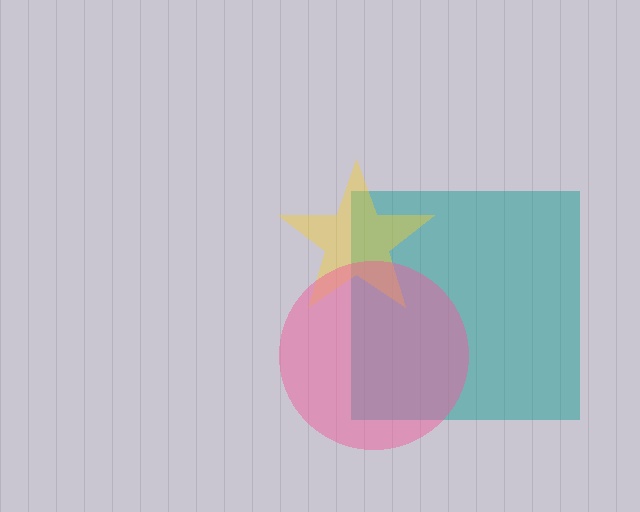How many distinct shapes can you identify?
There are 3 distinct shapes: a teal square, a yellow star, a pink circle.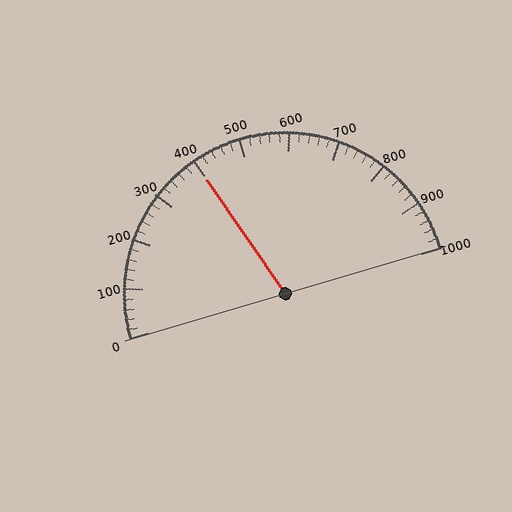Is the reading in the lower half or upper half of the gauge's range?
The reading is in the lower half of the range (0 to 1000).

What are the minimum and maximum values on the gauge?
The gauge ranges from 0 to 1000.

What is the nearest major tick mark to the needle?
The nearest major tick mark is 400.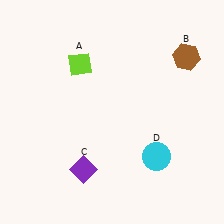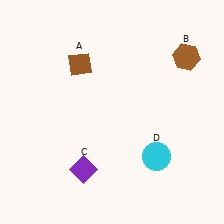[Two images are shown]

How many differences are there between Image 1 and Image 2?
There is 1 difference between the two images.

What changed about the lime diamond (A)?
In Image 1, A is lime. In Image 2, it changed to brown.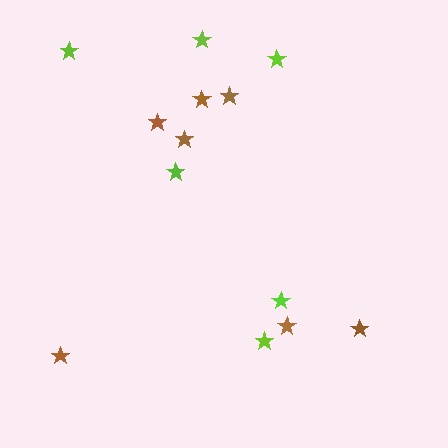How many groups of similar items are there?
There are 2 groups: one group of brown stars (7) and one group of lime stars (6).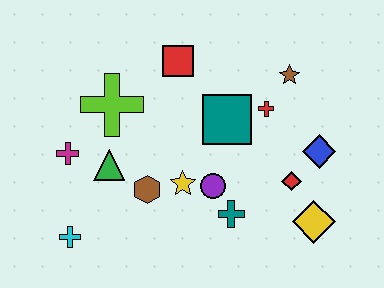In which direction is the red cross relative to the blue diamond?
The red cross is to the left of the blue diamond.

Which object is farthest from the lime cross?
The yellow diamond is farthest from the lime cross.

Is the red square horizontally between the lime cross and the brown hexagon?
No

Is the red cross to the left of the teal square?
No